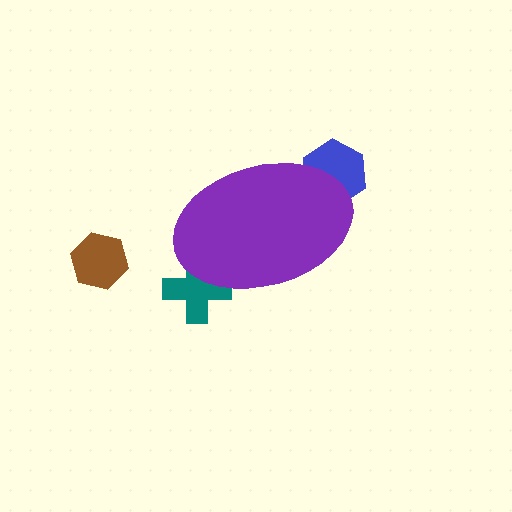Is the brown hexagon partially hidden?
No, the brown hexagon is fully visible.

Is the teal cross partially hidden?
Yes, the teal cross is partially hidden behind the purple ellipse.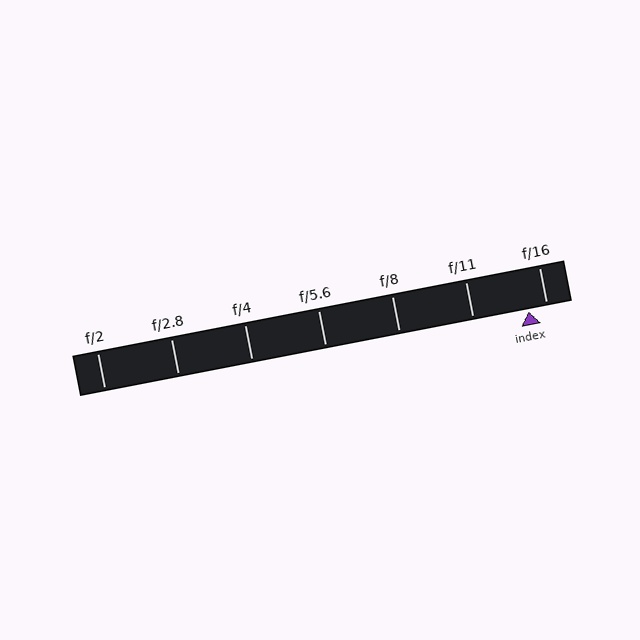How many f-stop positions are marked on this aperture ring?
There are 7 f-stop positions marked.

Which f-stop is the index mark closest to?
The index mark is closest to f/16.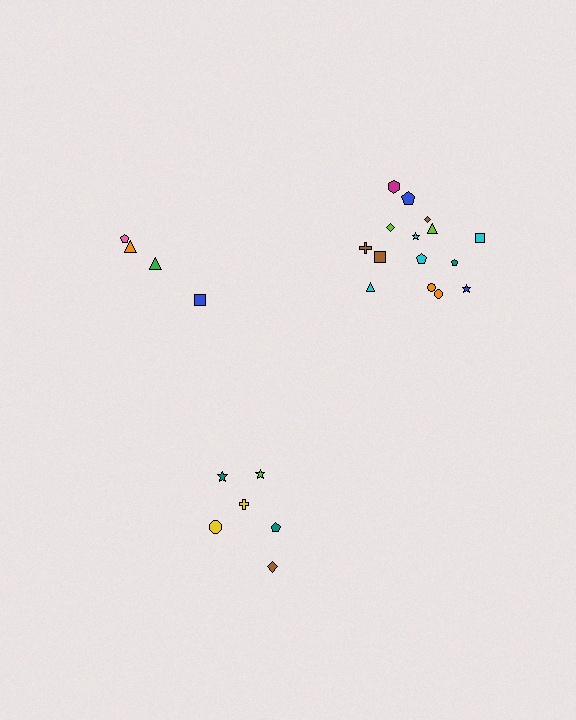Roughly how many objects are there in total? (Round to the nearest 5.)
Roughly 25 objects in total.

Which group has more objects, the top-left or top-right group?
The top-right group.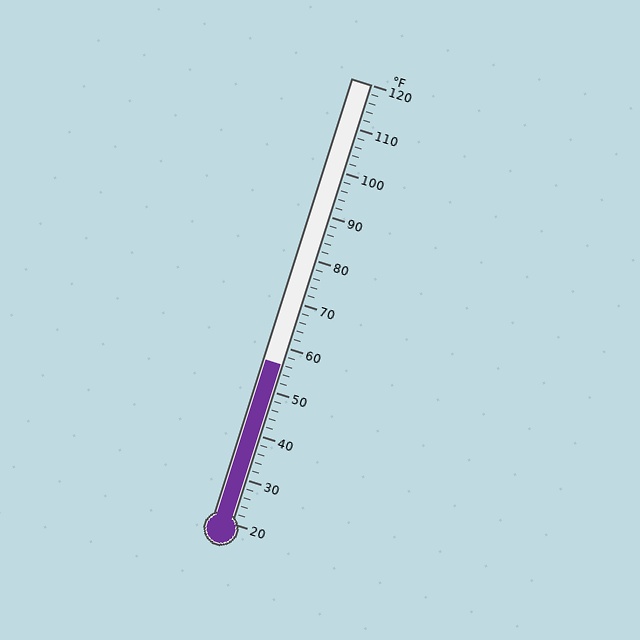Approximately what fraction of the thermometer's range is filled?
The thermometer is filled to approximately 35% of its range.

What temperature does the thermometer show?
The thermometer shows approximately 56°F.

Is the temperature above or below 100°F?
The temperature is below 100°F.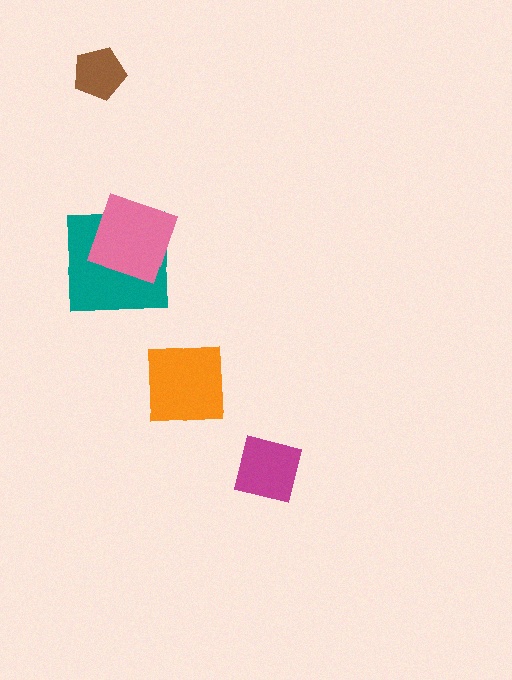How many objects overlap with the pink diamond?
1 object overlaps with the pink diamond.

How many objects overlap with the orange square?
0 objects overlap with the orange square.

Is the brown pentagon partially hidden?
No, no other shape covers it.